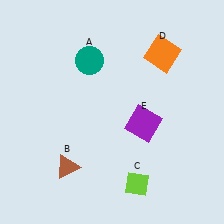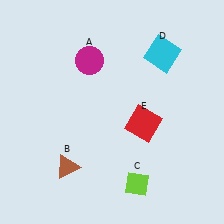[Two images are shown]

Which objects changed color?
A changed from teal to magenta. D changed from orange to cyan. E changed from purple to red.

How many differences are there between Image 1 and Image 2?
There are 3 differences between the two images.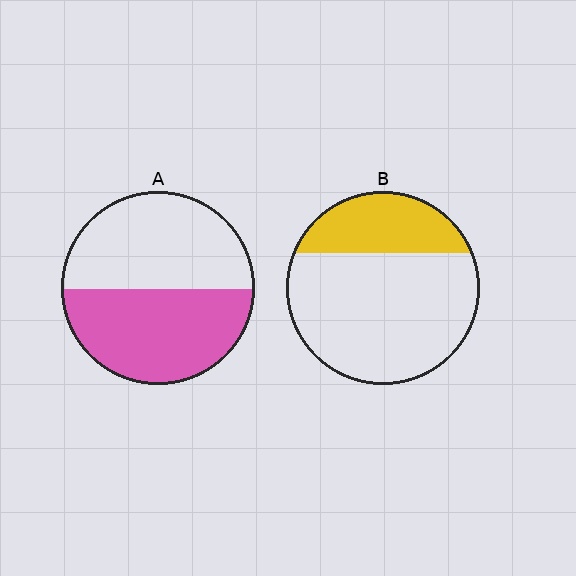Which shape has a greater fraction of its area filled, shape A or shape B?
Shape A.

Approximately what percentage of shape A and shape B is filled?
A is approximately 50% and B is approximately 30%.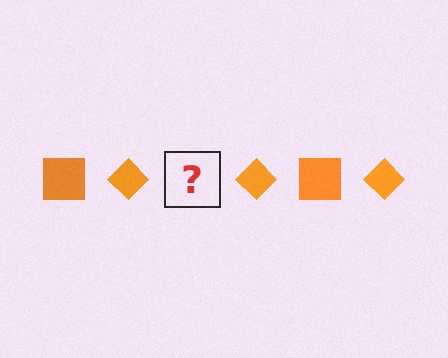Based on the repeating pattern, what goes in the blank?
The blank should be an orange square.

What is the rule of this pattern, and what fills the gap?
The rule is that the pattern cycles through square, diamond shapes in orange. The gap should be filled with an orange square.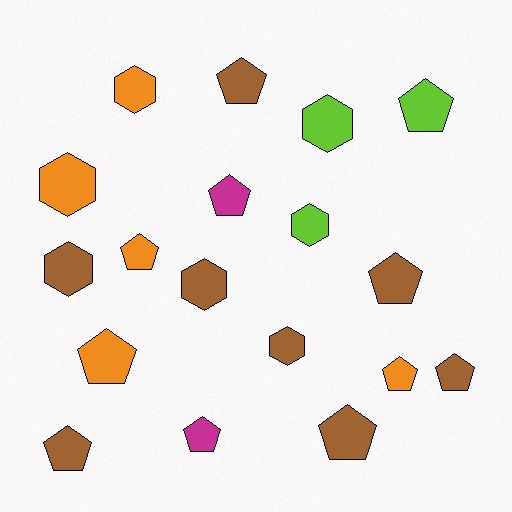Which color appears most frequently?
Brown, with 8 objects.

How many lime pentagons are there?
There is 1 lime pentagon.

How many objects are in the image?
There are 18 objects.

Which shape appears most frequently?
Pentagon, with 11 objects.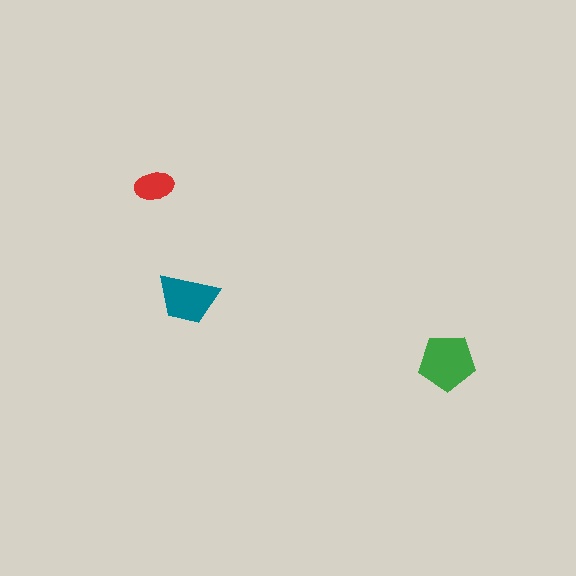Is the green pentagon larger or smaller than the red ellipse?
Larger.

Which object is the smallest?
The red ellipse.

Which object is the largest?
The green pentagon.